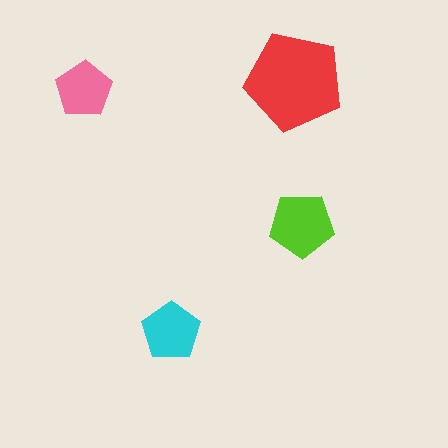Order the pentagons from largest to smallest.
the red one, the lime one, the cyan one, the pink one.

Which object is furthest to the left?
The pink pentagon is leftmost.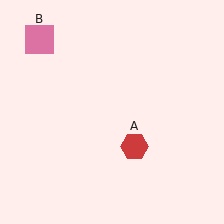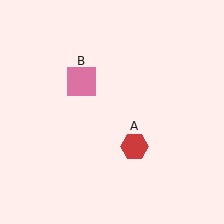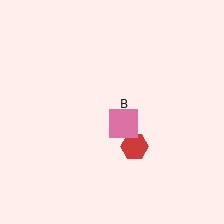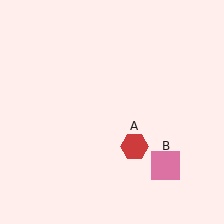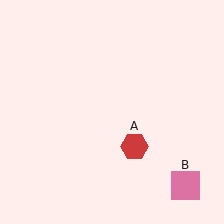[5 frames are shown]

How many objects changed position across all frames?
1 object changed position: pink square (object B).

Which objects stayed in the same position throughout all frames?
Red hexagon (object A) remained stationary.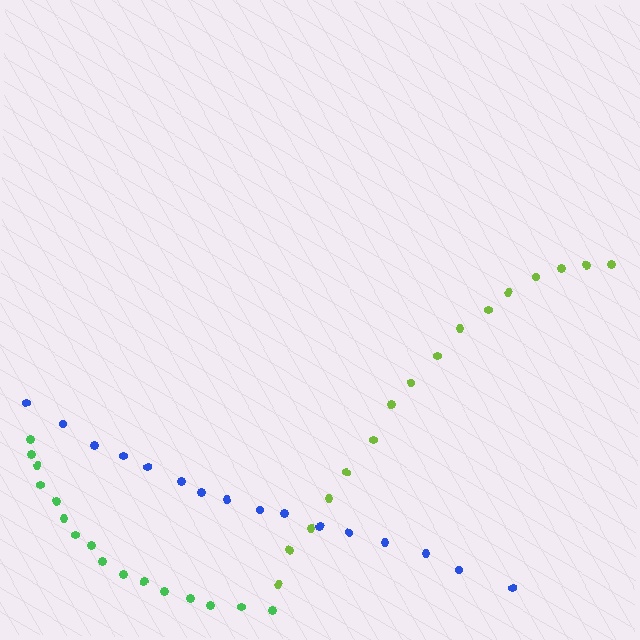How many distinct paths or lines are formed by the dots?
There are 3 distinct paths.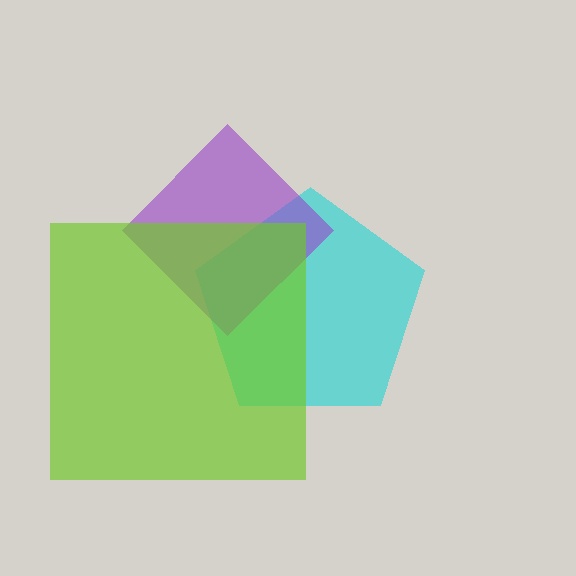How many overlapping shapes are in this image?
There are 3 overlapping shapes in the image.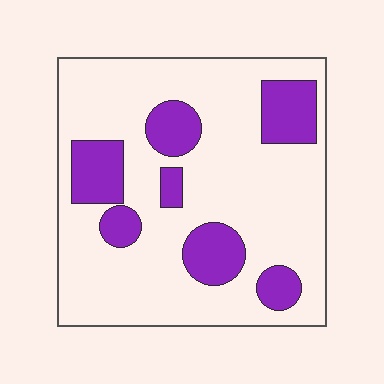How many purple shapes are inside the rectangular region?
7.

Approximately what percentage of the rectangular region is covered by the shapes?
Approximately 25%.